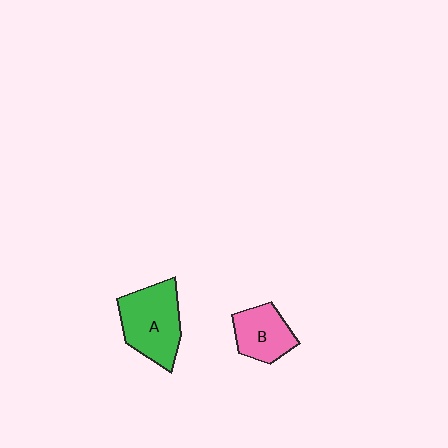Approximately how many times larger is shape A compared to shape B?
Approximately 1.5 times.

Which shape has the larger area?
Shape A (green).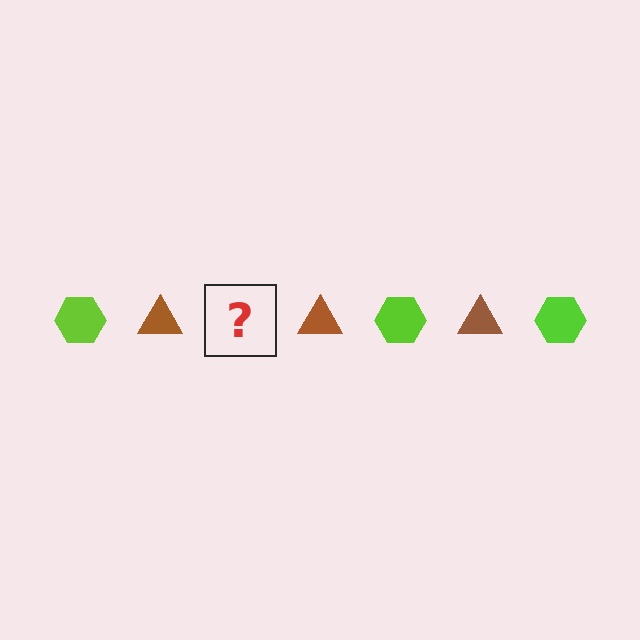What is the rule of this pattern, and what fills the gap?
The rule is that the pattern alternates between lime hexagon and brown triangle. The gap should be filled with a lime hexagon.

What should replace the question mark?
The question mark should be replaced with a lime hexagon.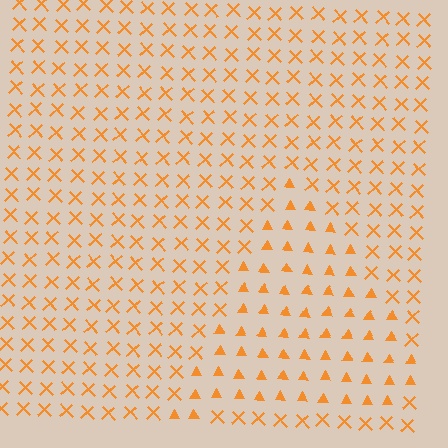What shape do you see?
I see a triangle.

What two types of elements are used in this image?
The image uses triangles inside the triangle region and X marks outside it.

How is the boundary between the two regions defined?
The boundary is defined by a change in element shape: triangles inside vs. X marks outside. All elements share the same color and spacing.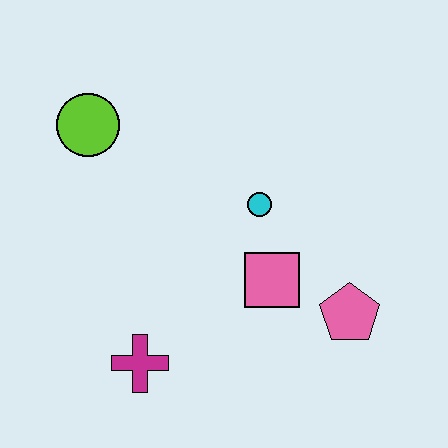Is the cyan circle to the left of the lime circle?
No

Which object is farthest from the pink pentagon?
The lime circle is farthest from the pink pentagon.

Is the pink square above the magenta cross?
Yes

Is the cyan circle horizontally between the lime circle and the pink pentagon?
Yes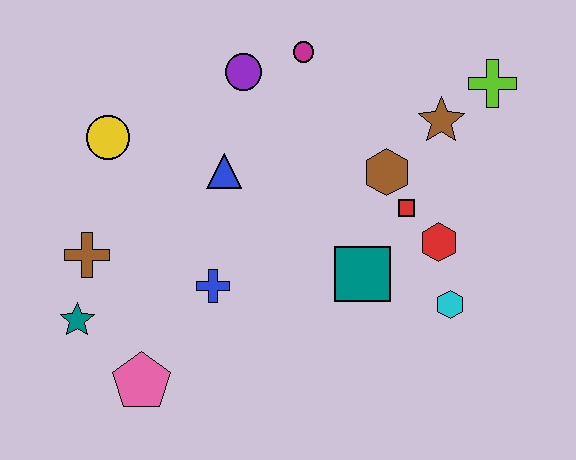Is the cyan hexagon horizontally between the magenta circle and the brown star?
No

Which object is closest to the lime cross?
The brown star is closest to the lime cross.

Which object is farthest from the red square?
The teal star is farthest from the red square.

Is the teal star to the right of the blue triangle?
No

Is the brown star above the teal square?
Yes